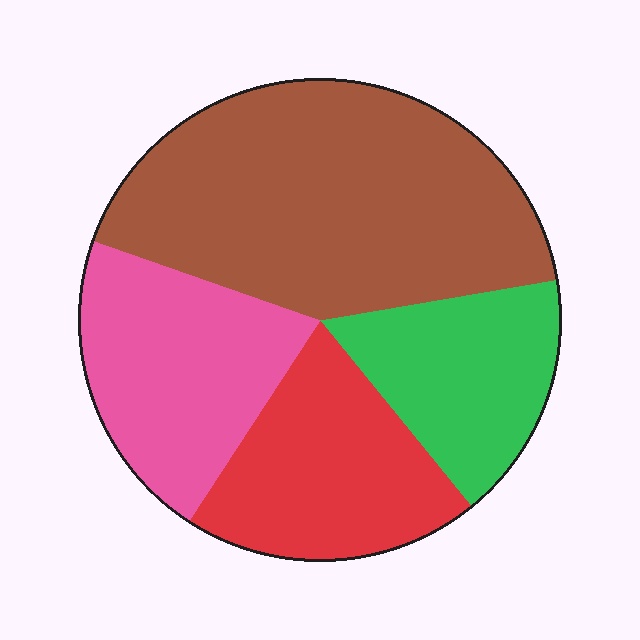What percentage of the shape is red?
Red takes up less than a quarter of the shape.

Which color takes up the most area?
Brown, at roughly 40%.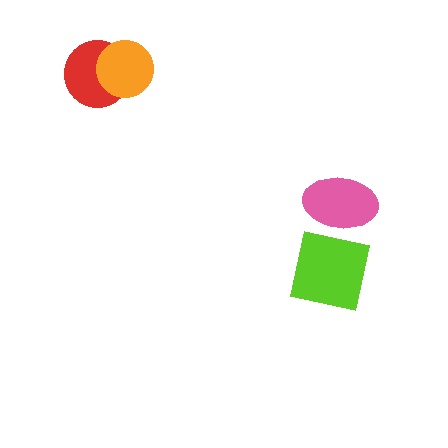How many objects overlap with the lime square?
0 objects overlap with the lime square.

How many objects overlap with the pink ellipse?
0 objects overlap with the pink ellipse.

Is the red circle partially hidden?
Yes, it is partially covered by another shape.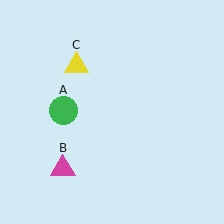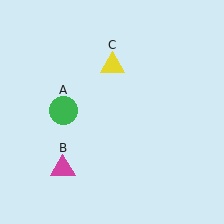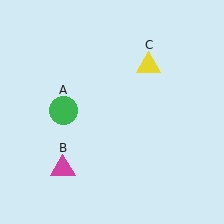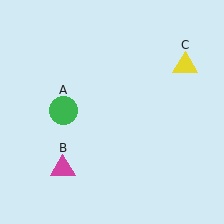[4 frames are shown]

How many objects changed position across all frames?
1 object changed position: yellow triangle (object C).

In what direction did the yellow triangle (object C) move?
The yellow triangle (object C) moved right.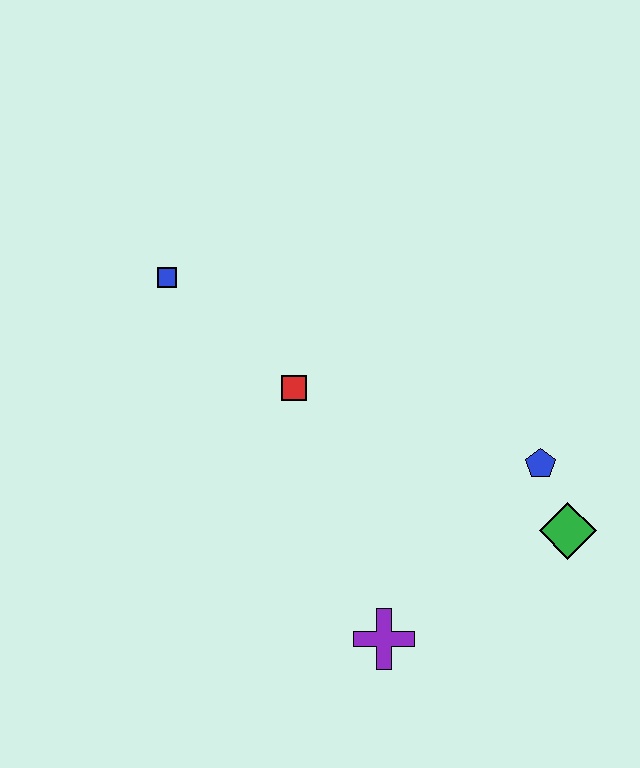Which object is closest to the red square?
The blue square is closest to the red square.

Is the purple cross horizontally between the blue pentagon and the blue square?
Yes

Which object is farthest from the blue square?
The green diamond is farthest from the blue square.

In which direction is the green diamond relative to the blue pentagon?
The green diamond is below the blue pentagon.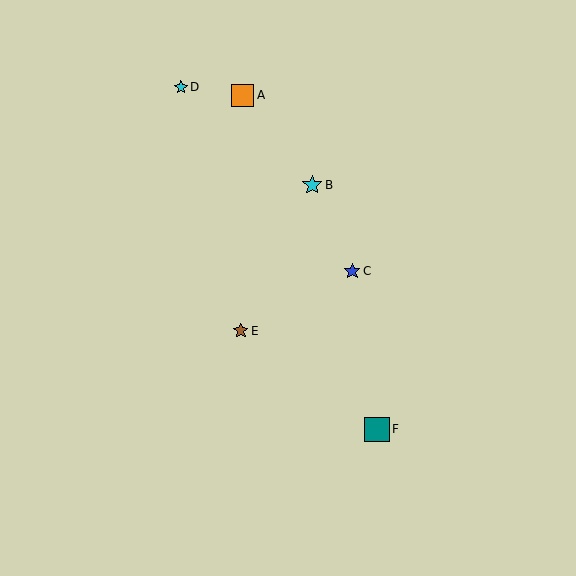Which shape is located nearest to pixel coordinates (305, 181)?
The cyan star (labeled B) at (312, 185) is nearest to that location.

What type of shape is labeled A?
Shape A is an orange square.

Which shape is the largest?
The teal square (labeled F) is the largest.